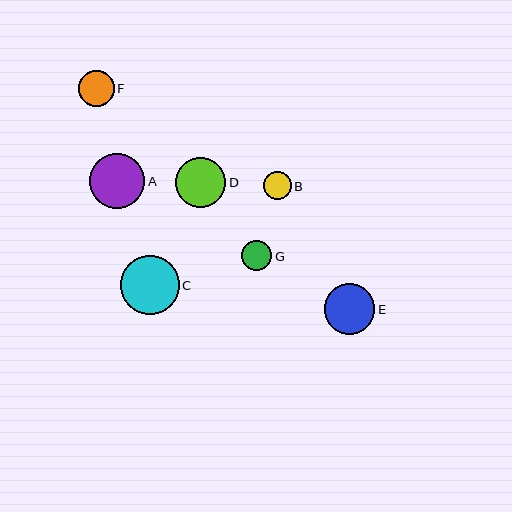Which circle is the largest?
Circle C is the largest with a size of approximately 59 pixels.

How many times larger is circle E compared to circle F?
Circle E is approximately 1.4 times the size of circle F.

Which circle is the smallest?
Circle B is the smallest with a size of approximately 28 pixels.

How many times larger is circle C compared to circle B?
Circle C is approximately 2.1 times the size of circle B.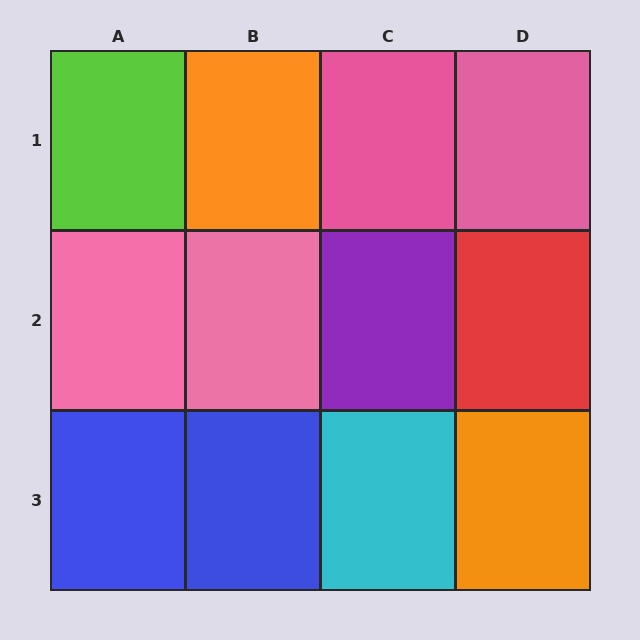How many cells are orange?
2 cells are orange.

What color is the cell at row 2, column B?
Pink.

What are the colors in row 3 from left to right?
Blue, blue, cyan, orange.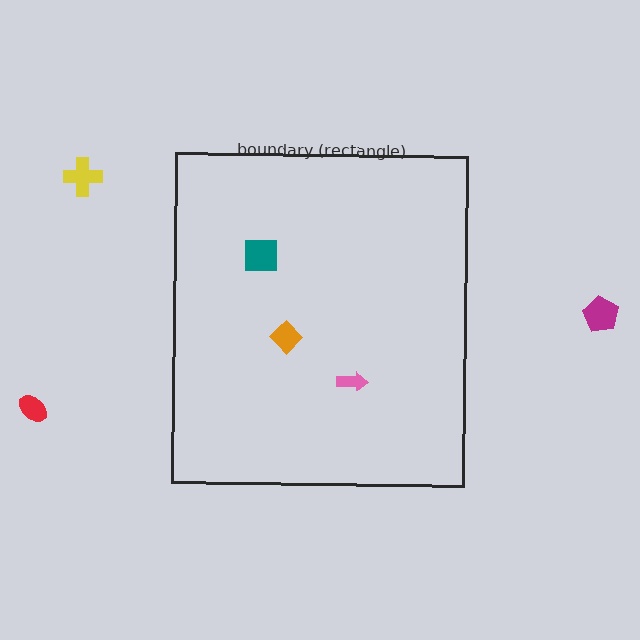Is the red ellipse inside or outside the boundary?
Outside.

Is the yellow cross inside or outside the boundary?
Outside.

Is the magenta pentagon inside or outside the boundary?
Outside.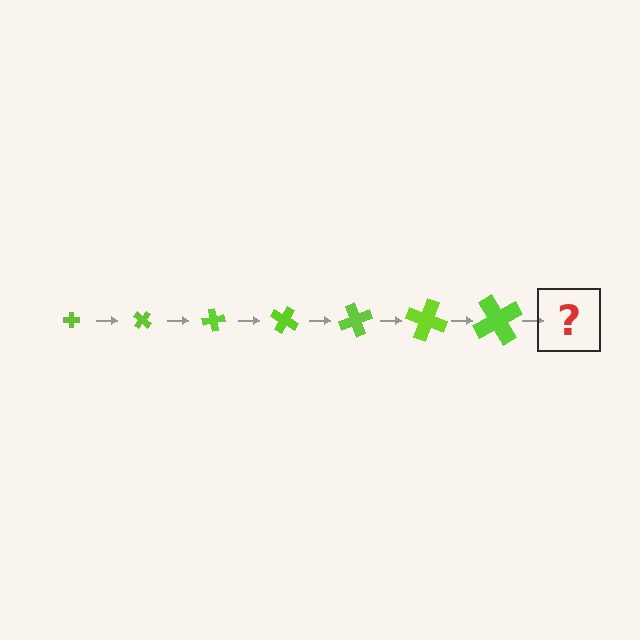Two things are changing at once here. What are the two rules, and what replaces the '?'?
The two rules are that the cross grows larger each step and it rotates 40 degrees each step. The '?' should be a cross, larger than the previous one and rotated 280 degrees from the start.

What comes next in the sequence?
The next element should be a cross, larger than the previous one and rotated 280 degrees from the start.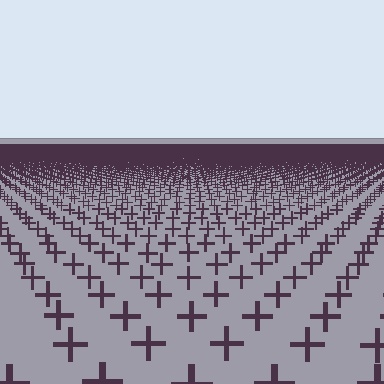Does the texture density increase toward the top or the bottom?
Density increases toward the top.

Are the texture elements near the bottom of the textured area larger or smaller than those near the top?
Larger. Near the bottom, elements are closer to the viewer and appear at a bigger on-screen size.